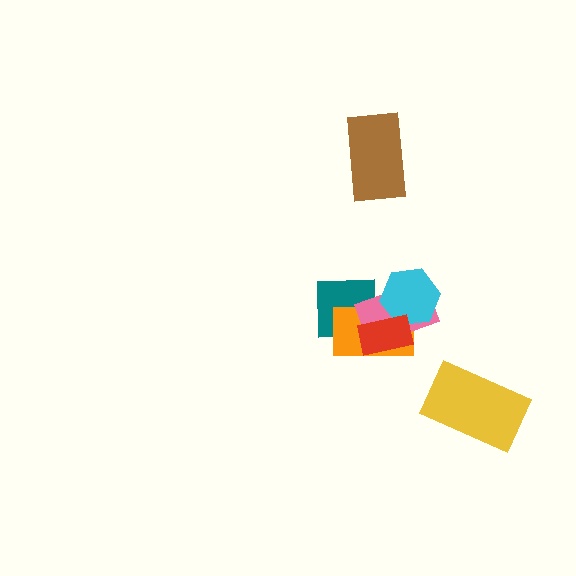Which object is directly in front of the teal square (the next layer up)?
The orange rectangle is directly in front of the teal square.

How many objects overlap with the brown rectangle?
0 objects overlap with the brown rectangle.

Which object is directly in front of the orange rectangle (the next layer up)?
The pink rectangle is directly in front of the orange rectangle.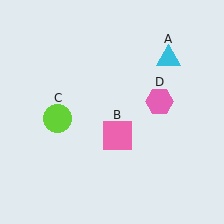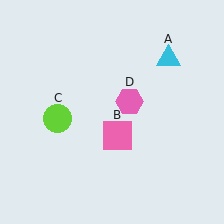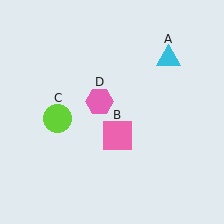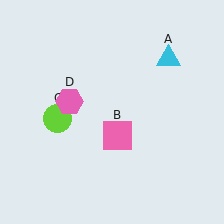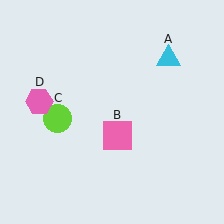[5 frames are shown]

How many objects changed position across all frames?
1 object changed position: pink hexagon (object D).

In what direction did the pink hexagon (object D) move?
The pink hexagon (object D) moved left.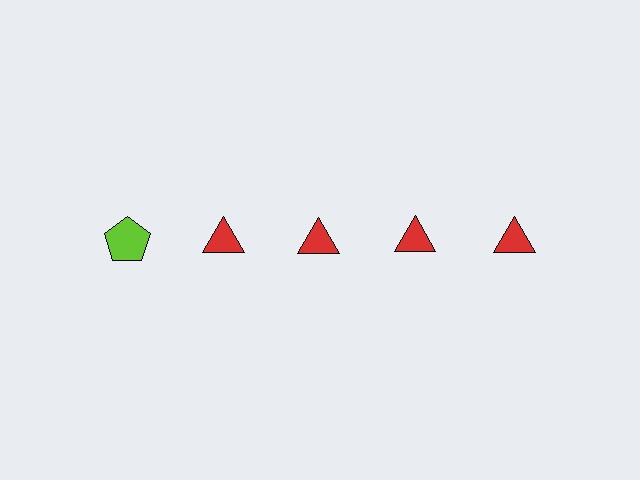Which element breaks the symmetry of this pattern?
The lime pentagon in the top row, leftmost column breaks the symmetry. All other shapes are red triangles.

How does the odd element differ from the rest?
It differs in both color (lime instead of red) and shape (pentagon instead of triangle).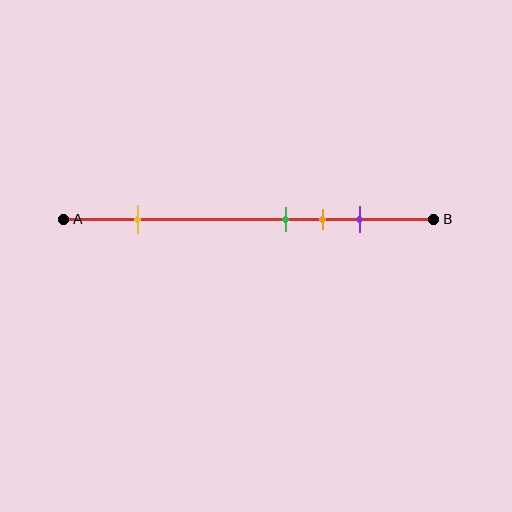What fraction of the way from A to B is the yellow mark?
The yellow mark is approximately 20% (0.2) of the way from A to B.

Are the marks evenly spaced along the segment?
No, the marks are not evenly spaced.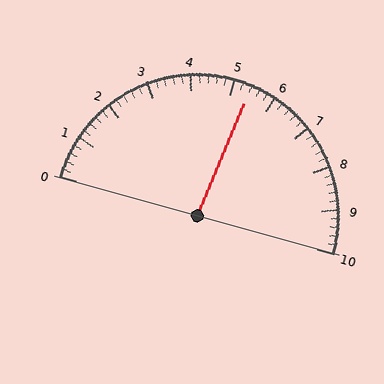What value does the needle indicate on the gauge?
The needle indicates approximately 5.4.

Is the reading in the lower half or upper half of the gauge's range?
The reading is in the upper half of the range (0 to 10).